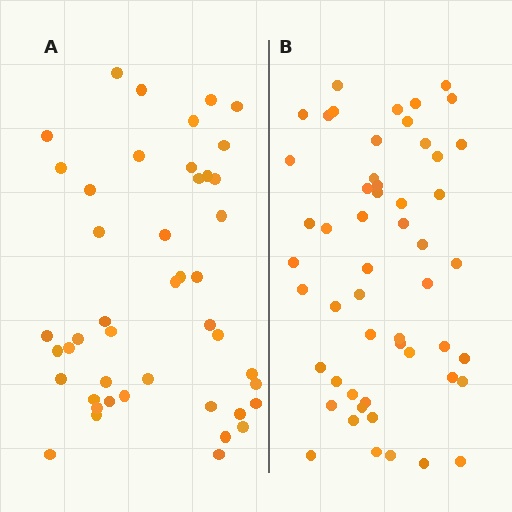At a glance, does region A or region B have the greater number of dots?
Region B (the right region) has more dots.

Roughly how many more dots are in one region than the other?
Region B has roughly 8 or so more dots than region A.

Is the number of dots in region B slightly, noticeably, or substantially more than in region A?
Region B has only slightly more — the two regions are fairly close. The ratio is roughly 1.2 to 1.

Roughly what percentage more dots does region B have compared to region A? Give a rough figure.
About 20% more.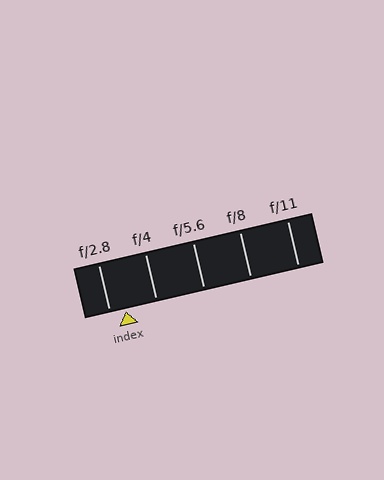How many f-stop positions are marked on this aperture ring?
There are 5 f-stop positions marked.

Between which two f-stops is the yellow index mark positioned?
The index mark is between f/2.8 and f/4.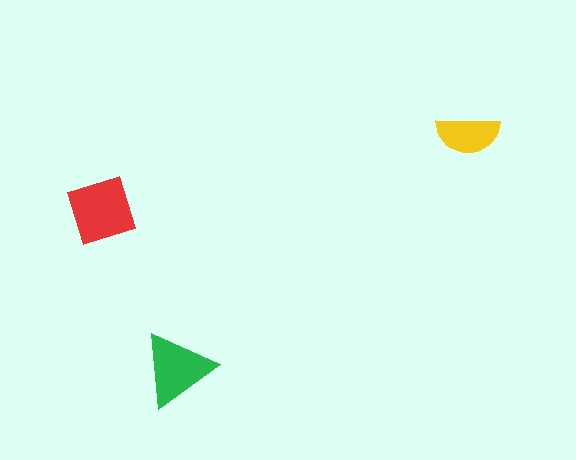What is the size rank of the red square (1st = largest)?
1st.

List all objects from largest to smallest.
The red square, the green triangle, the yellow semicircle.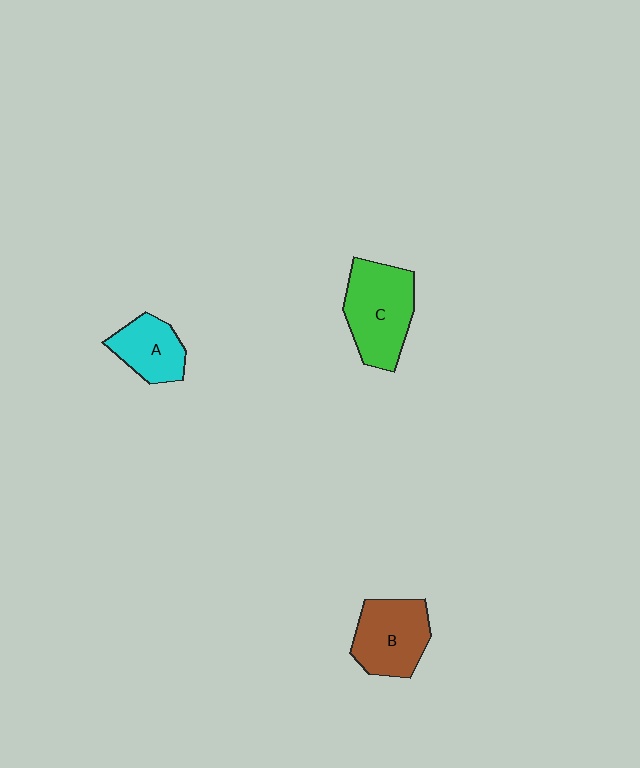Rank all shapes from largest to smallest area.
From largest to smallest: C (green), B (brown), A (cyan).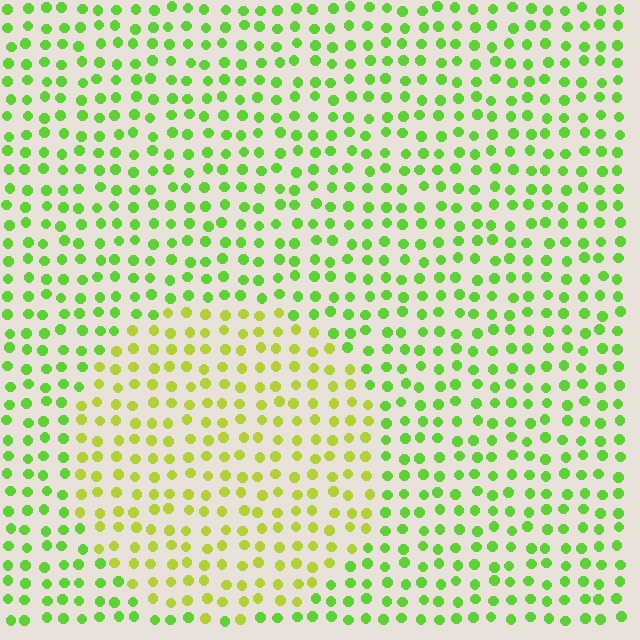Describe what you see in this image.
The image is filled with small lime elements in a uniform arrangement. A circle-shaped region is visible where the elements are tinted to a slightly different hue, forming a subtle color boundary.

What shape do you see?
I see a circle.